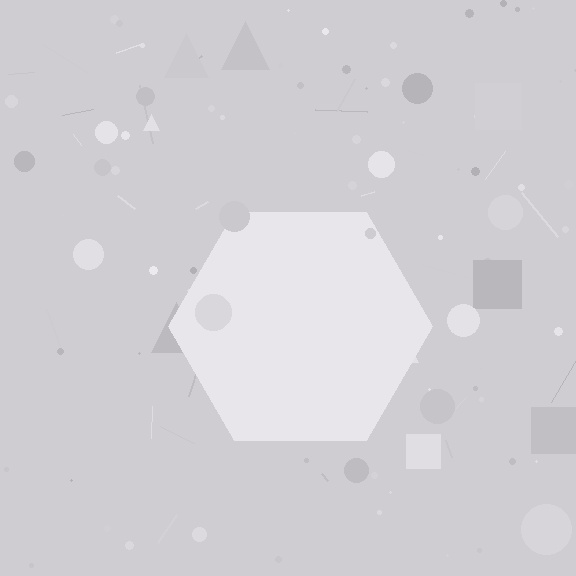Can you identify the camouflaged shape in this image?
The camouflaged shape is a hexagon.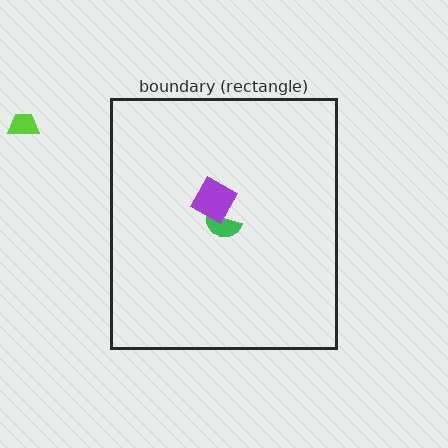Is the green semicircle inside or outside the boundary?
Inside.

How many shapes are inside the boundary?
2 inside, 1 outside.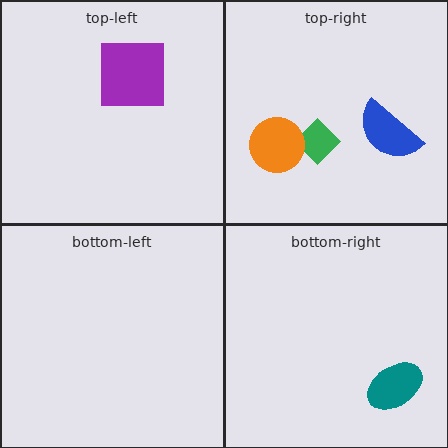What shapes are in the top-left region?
The purple square.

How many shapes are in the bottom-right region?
1.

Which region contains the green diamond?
The top-right region.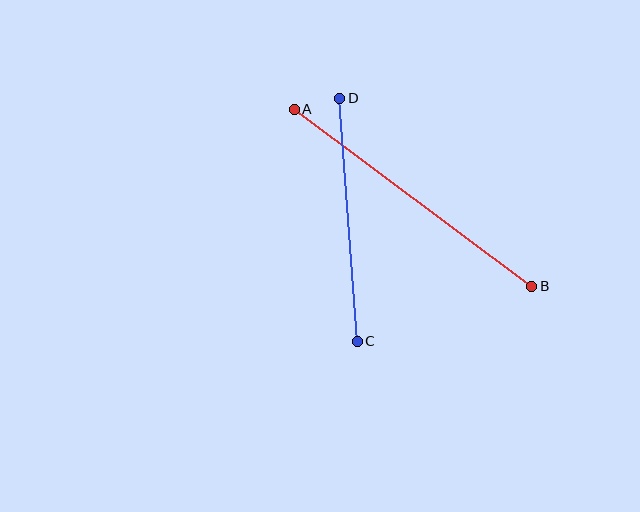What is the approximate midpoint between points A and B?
The midpoint is at approximately (413, 198) pixels.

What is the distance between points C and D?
The distance is approximately 243 pixels.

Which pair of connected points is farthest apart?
Points A and B are farthest apart.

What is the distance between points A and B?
The distance is approximately 296 pixels.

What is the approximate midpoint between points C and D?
The midpoint is at approximately (349, 220) pixels.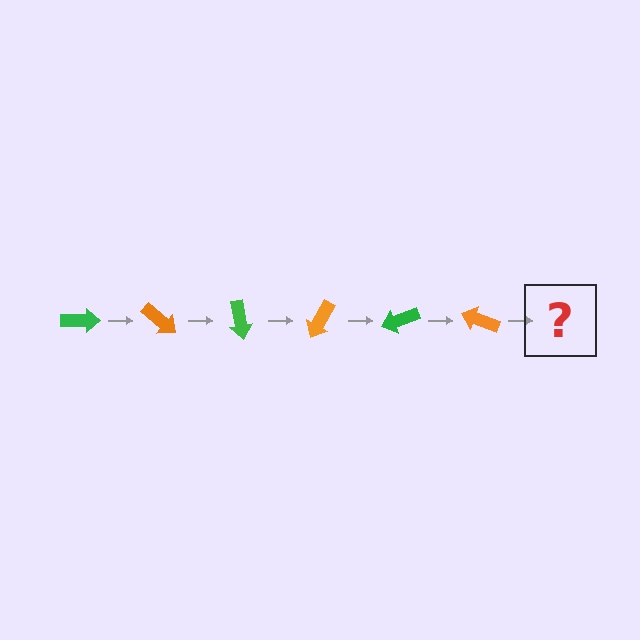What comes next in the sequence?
The next element should be a green arrow, rotated 240 degrees from the start.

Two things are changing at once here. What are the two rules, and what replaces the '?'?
The two rules are that it rotates 40 degrees each step and the color cycles through green and orange. The '?' should be a green arrow, rotated 240 degrees from the start.